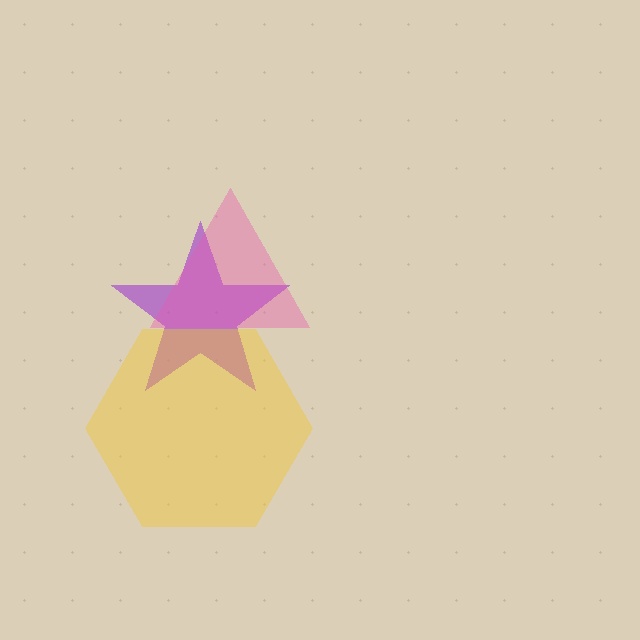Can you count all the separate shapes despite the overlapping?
Yes, there are 3 separate shapes.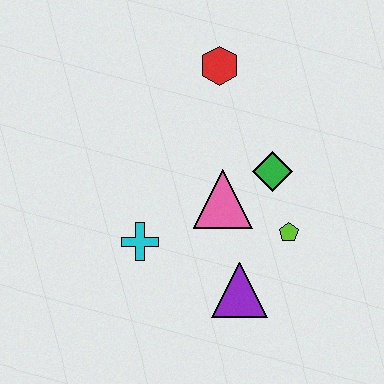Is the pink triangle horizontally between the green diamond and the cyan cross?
Yes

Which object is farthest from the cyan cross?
The red hexagon is farthest from the cyan cross.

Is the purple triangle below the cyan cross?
Yes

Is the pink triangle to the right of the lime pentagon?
No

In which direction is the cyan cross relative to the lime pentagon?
The cyan cross is to the left of the lime pentagon.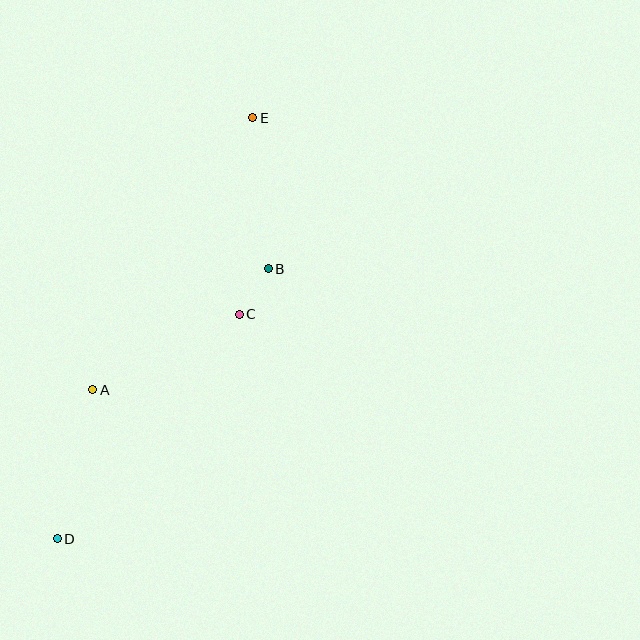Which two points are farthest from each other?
Points D and E are farthest from each other.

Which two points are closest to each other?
Points B and C are closest to each other.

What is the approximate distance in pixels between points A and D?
The distance between A and D is approximately 153 pixels.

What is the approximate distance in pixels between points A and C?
The distance between A and C is approximately 165 pixels.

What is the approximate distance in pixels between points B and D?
The distance between B and D is approximately 343 pixels.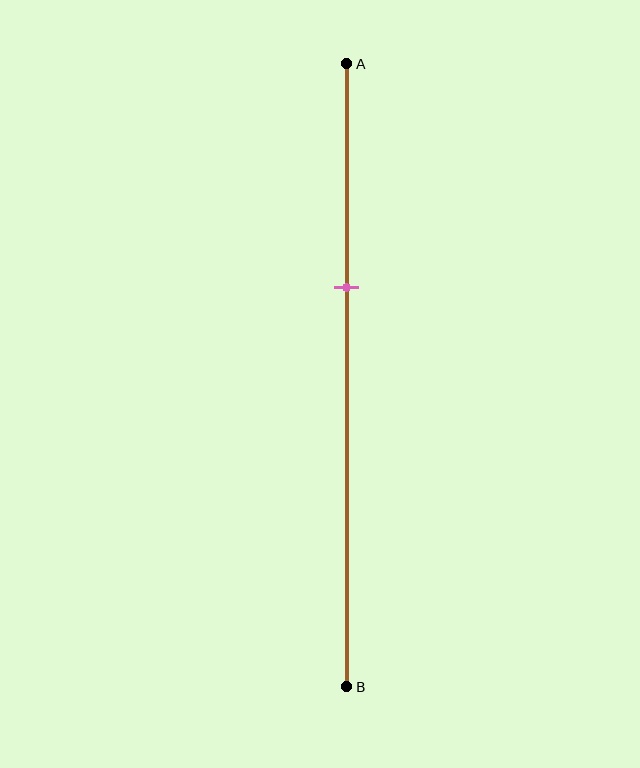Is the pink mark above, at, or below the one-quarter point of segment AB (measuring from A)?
The pink mark is below the one-quarter point of segment AB.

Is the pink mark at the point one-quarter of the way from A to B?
No, the mark is at about 35% from A, not at the 25% one-quarter point.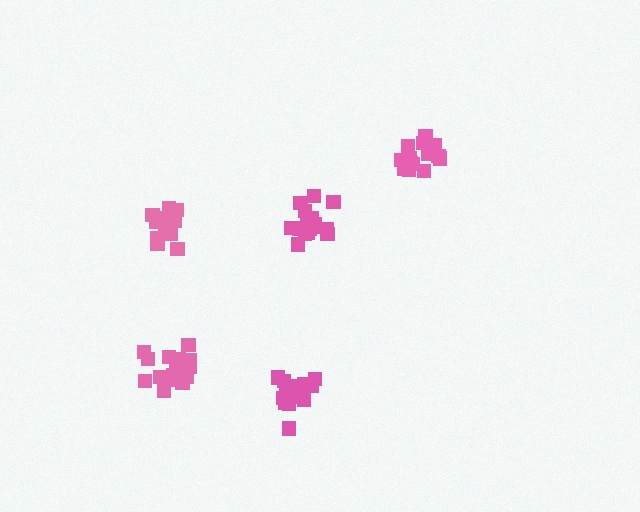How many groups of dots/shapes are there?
There are 5 groups.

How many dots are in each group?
Group 1: 15 dots, Group 2: 17 dots, Group 3: 16 dots, Group 4: 18 dots, Group 5: 20 dots (86 total).